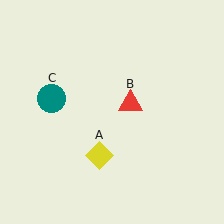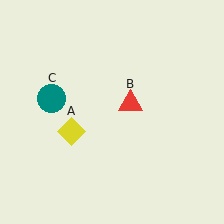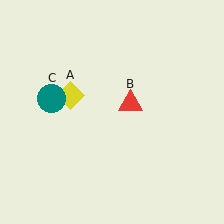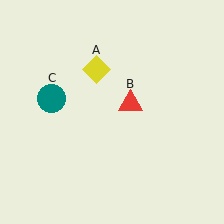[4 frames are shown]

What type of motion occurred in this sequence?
The yellow diamond (object A) rotated clockwise around the center of the scene.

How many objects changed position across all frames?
1 object changed position: yellow diamond (object A).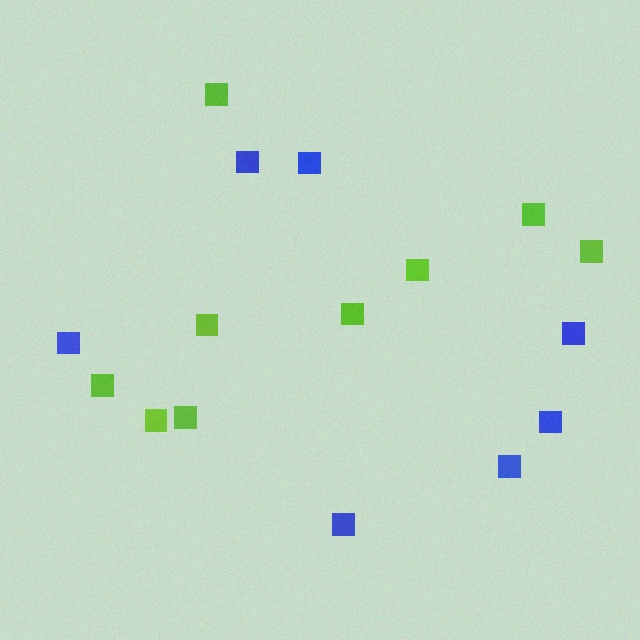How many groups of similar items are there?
There are 2 groups: one group of blue squares (7) and one group of lime squares (9).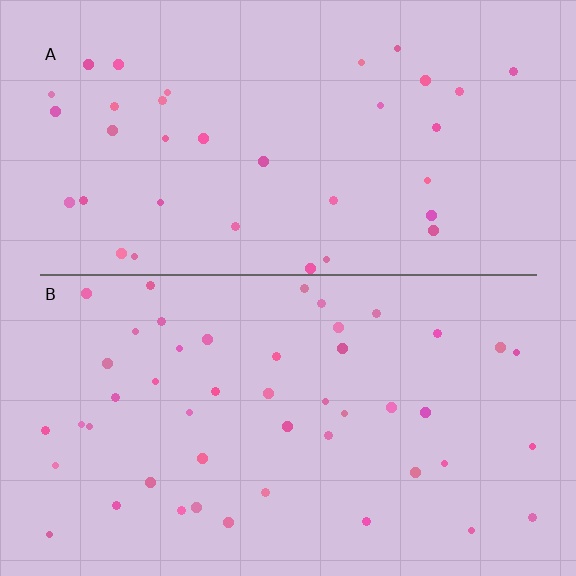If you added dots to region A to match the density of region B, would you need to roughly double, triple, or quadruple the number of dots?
Approximately double.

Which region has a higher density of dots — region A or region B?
B (the bottom).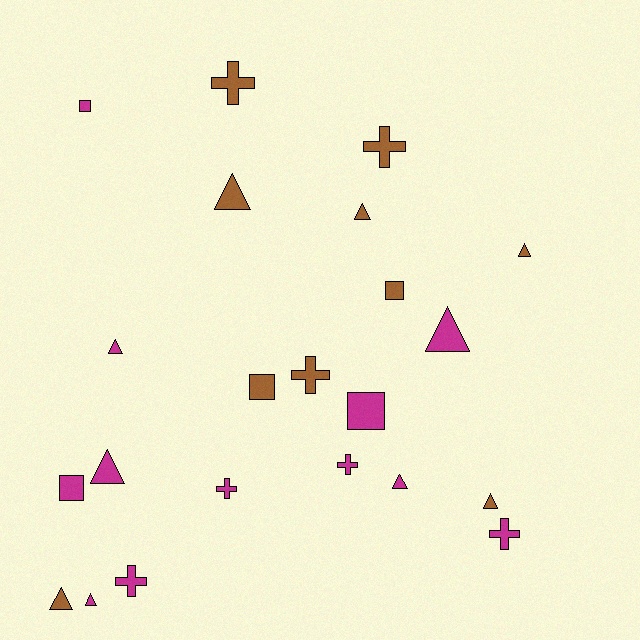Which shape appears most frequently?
Triangle, with 10 objects.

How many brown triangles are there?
There are 5 brown triangles.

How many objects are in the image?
There are 22 objects.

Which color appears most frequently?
Magenta, with 12 objects.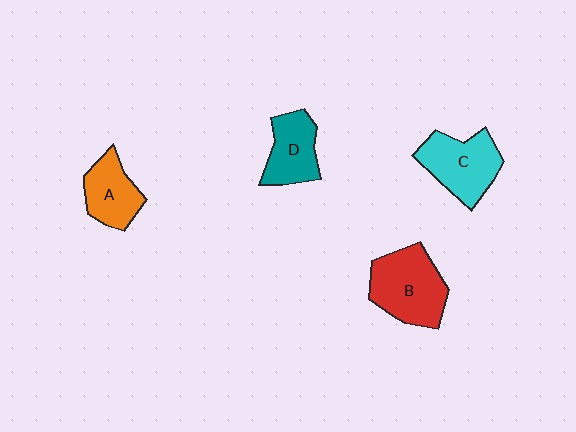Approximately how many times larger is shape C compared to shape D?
Approximately 1.3 times.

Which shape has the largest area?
Shape B (red).